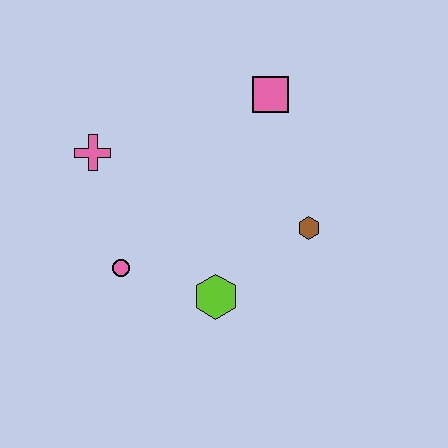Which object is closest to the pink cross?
The pink circle is closest to the pink cross.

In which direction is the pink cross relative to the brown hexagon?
The pink cross is to the left of the brown hexagon.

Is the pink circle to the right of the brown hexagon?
No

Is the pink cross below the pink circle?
No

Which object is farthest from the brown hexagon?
The pink cross is farthest from the brown hexagon.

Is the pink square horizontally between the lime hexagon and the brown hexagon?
Yes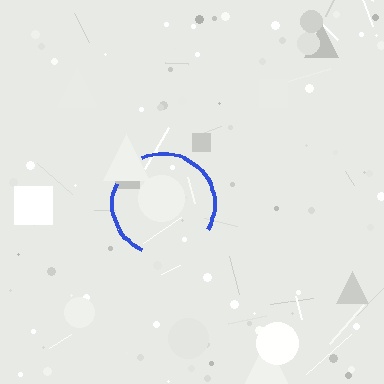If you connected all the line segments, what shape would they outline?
They would outline a circle.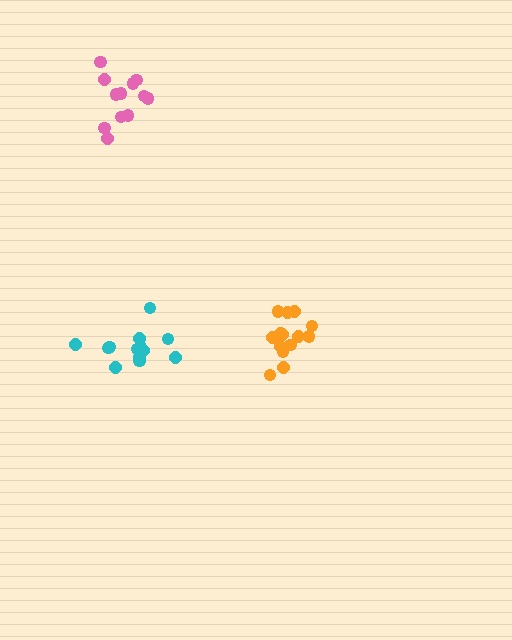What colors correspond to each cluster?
The clusters are colored: orange, pink, cyan.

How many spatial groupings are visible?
There are 3 spatial groupings.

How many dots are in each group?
Group 1: 14 dots, Group 2: 12 dots, Group 3: 13 dots (39 total).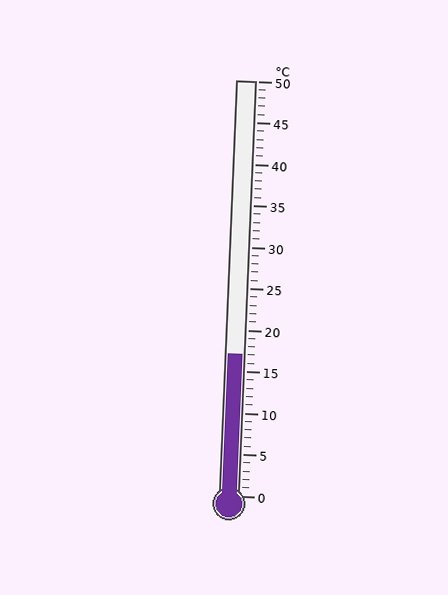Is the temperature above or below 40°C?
The temperature is below 40°C.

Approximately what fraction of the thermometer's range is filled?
The thermometer is filled to approximately 35% of its range.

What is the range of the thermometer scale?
The thermometer scale ranges from 0°C to 50°C.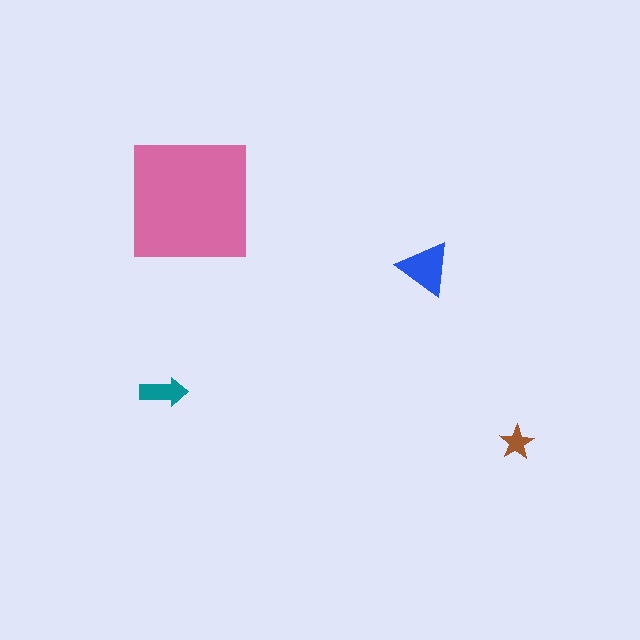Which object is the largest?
The pink square.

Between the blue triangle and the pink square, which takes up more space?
The pink square.